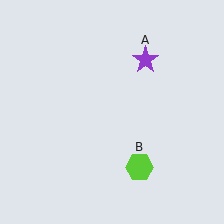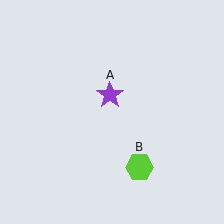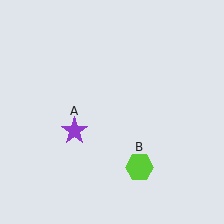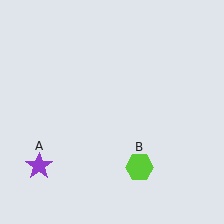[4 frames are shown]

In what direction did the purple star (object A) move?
The purple star (object A) moved down and to the left.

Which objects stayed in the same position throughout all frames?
Lime hexagon (object B) remained stationary.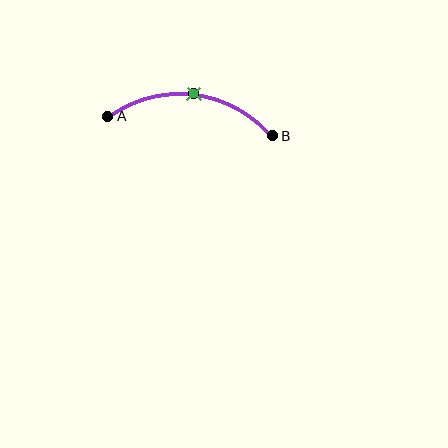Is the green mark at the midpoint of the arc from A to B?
Yes. The green mark lies on the arc at equal arc-length from both A and B — it is the arc midpoint.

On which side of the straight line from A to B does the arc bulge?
The arc bulges above the straight line connecting A and B.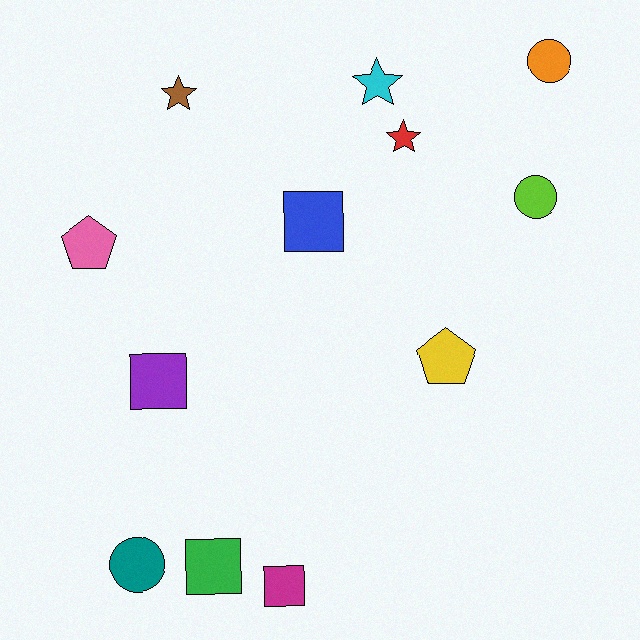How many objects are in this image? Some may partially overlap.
There are 12 objects.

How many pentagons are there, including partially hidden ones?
There are 2 pentagons.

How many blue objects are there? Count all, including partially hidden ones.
There is 1 blue object.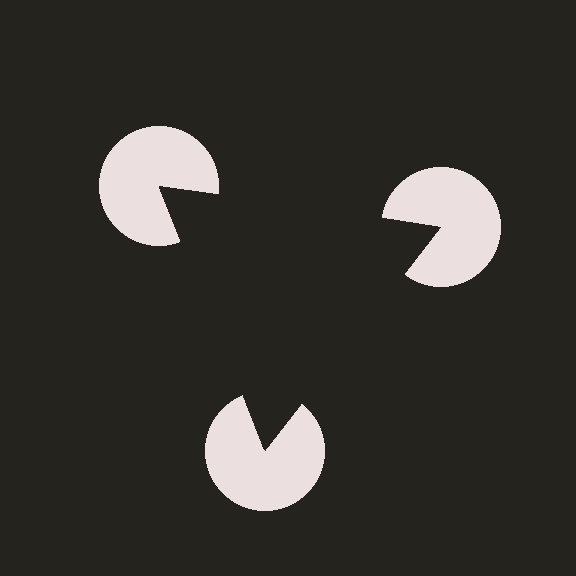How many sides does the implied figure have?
3 sides.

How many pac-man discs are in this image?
There are 3 — one at each vertex of the illusory triangle.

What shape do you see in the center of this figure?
An illusory triangle — its edges are inferred from the aligned wedge cuts in the pac-man discs, not physically drawn.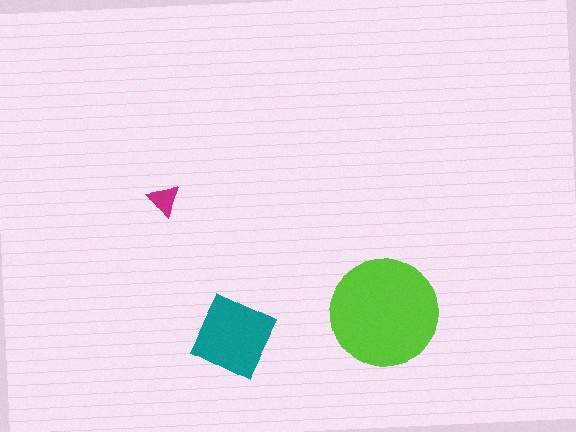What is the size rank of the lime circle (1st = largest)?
1st.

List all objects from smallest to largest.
The magenta triangle, the teal diamond, the lime circle.